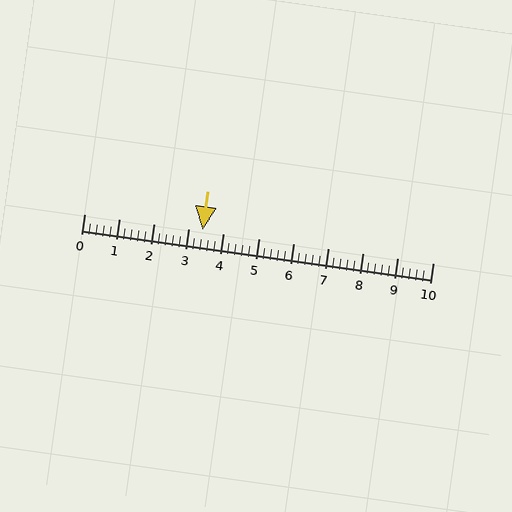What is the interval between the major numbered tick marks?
The major tick marks are spaced 1 units apart.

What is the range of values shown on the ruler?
The ruler shows values from 0 to 10.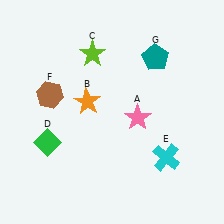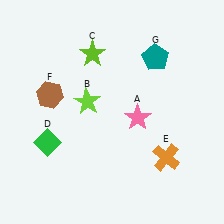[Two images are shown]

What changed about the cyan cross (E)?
In Image 1, E is cyan. In Image 2, it changed to orange.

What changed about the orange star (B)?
In Image 1, B is orange. In Image 2, it changed to lime.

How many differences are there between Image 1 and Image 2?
There are 2 differences between the two images.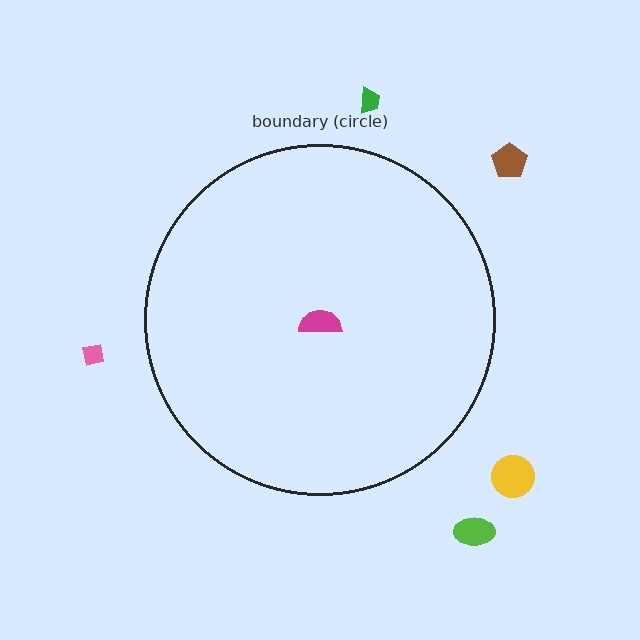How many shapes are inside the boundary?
1 inside, 5 outside.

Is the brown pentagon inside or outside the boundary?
Outside.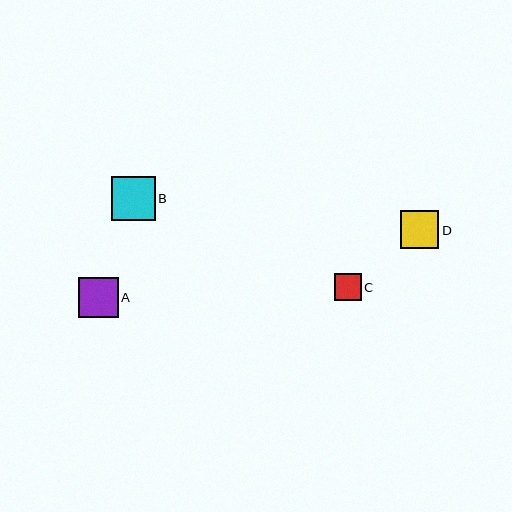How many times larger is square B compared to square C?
Square B is approximately 1.7 times the size of square C.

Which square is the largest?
Square B is the largest with a size of approximately 44 pixels.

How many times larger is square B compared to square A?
Square B is approximately 1.1 times the size of square A.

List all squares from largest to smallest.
From largest to smallest: B, A, D, C.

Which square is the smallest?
Square C is the smallest with a size of approximately 27 pixels.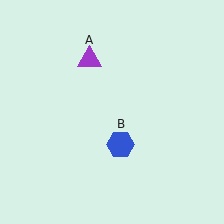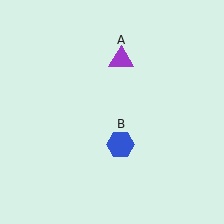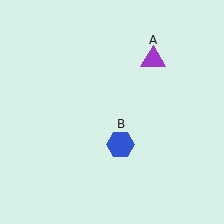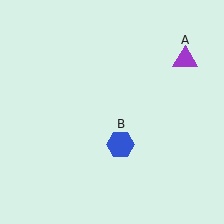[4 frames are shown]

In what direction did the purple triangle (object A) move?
The purple triangle (object A) moved right.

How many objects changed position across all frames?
1 object changed position: purple triangle (object A).